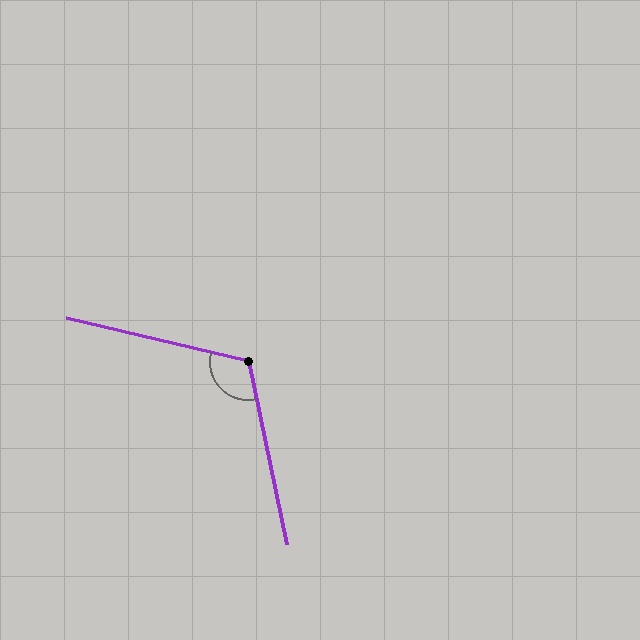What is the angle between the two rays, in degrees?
Approximately 115 degrees.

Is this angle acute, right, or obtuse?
It is obtuse.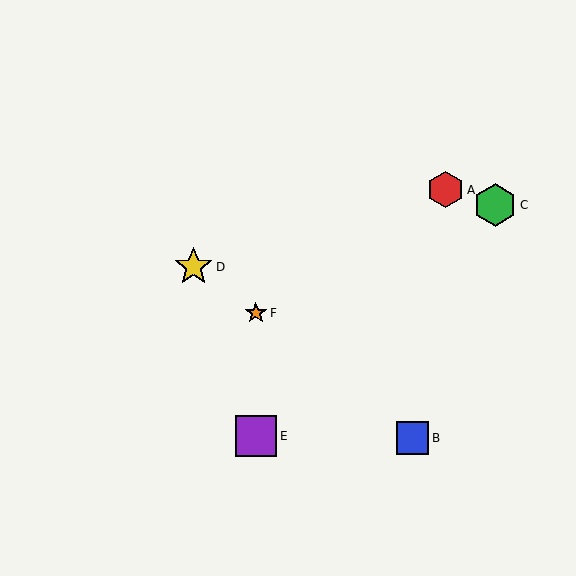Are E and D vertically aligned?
No, E is at x≈256 and D is at x≈194.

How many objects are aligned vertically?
2 objects (E, F) are aligned vertically.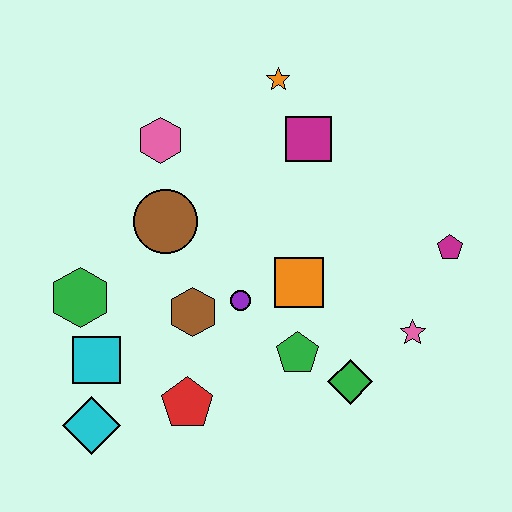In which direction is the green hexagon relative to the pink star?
The green hexagon is to the left of the pink star.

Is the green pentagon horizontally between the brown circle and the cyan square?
No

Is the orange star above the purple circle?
Yes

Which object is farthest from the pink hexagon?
The pink star is farthest from the pink hexagon.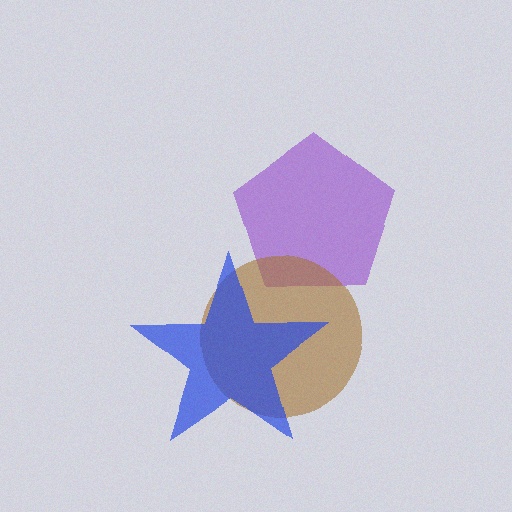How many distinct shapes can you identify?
There are 3 distinct shapes: a purple pentagon, a brown circle, a blue star.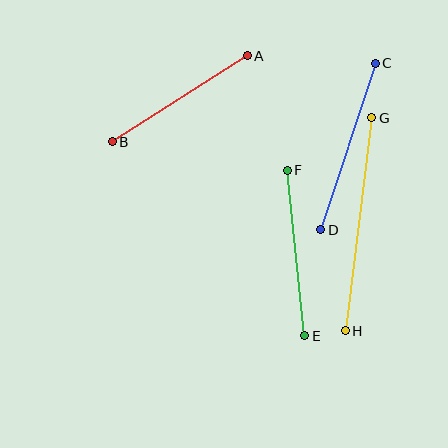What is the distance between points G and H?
The distance is approximately 215 pixels.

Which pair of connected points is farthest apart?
Points G and H are farthest apart.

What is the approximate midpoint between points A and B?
The midpoint is at approximately (180, 99) pixels.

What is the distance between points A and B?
The distance is approximately 160 pixels.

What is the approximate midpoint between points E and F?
The midpoint is at approximately (296, 253) pixels.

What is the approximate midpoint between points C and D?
The midpoint is at approximately (348, 147) pixels.